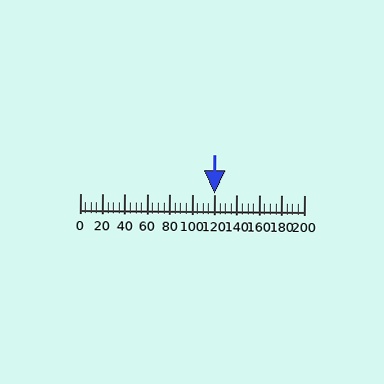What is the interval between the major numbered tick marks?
The major tick marks are spaced 20 units apart.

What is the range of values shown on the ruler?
The ruler shows values from 0 to 200.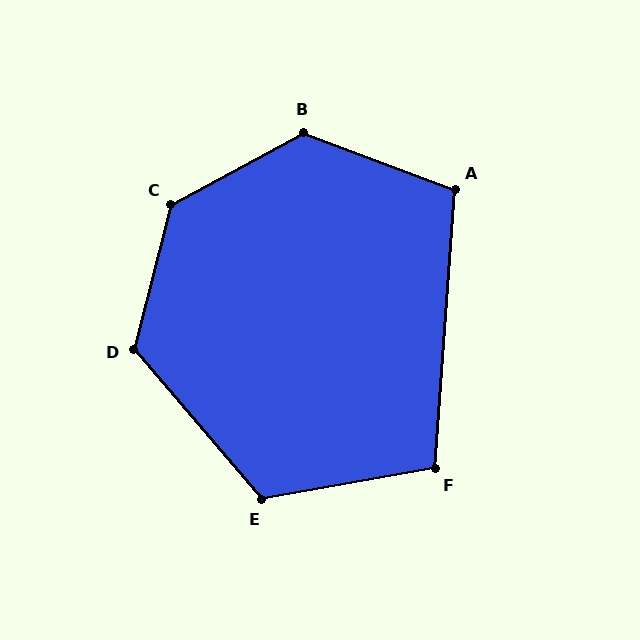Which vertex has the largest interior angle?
C, at approximately 133 degrees.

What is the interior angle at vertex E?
Approximately 121 degrees (obtuse).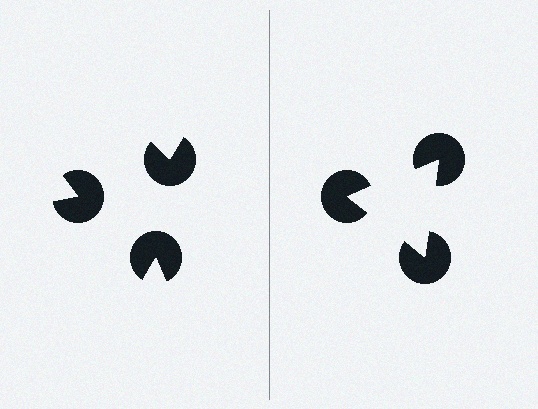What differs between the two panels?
The pac-man discs are positioned identically on both sides; only the wedge orientations differ. On the right they align to a triangle; on the left they are misaligned.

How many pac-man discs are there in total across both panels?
6 — 3 on each side.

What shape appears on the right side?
An illusory triangle.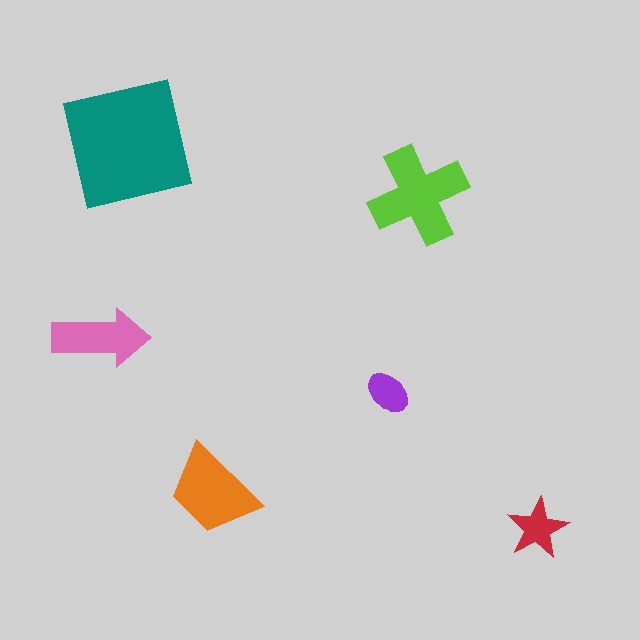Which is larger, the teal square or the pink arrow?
The teal square.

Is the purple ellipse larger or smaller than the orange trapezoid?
Smaller.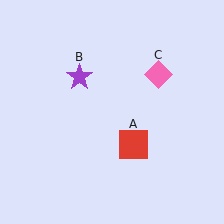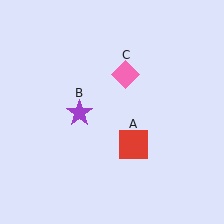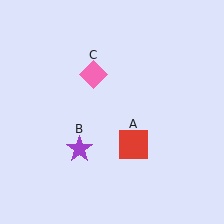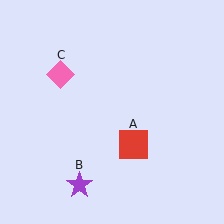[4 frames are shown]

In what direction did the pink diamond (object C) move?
The pink diamond (object C) moved left.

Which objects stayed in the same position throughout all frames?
Red square (object A) remained stationary.